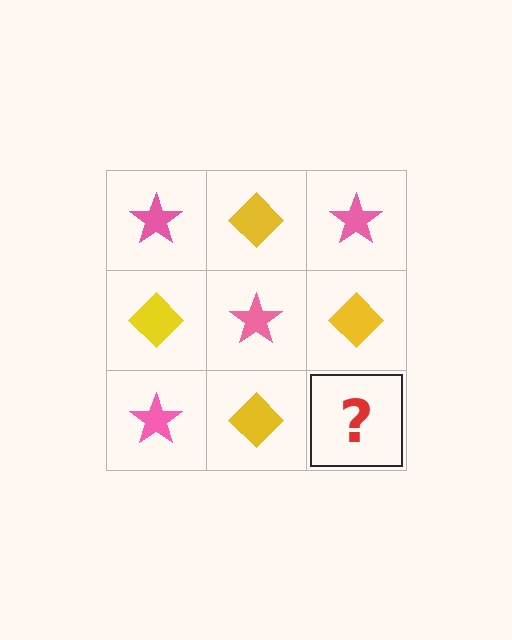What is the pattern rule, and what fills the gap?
The rule is that it alternates pink star and yellow diamond in a checkerboard pattern. The gap should be filled with a pink star.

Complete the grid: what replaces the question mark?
The question mark should be replaced with a pink star.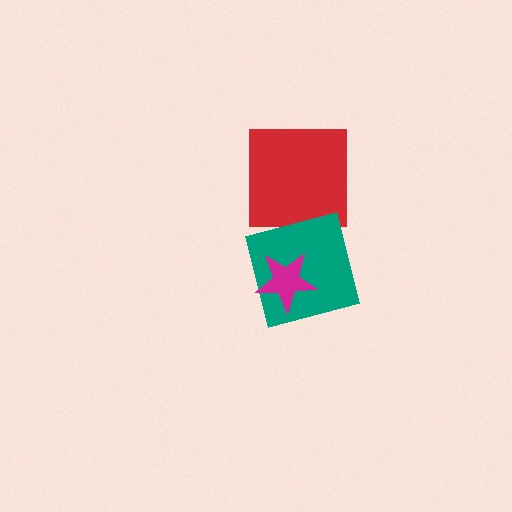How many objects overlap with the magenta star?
1 object overlaps with the magenta star.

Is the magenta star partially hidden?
No, no other shape covers it.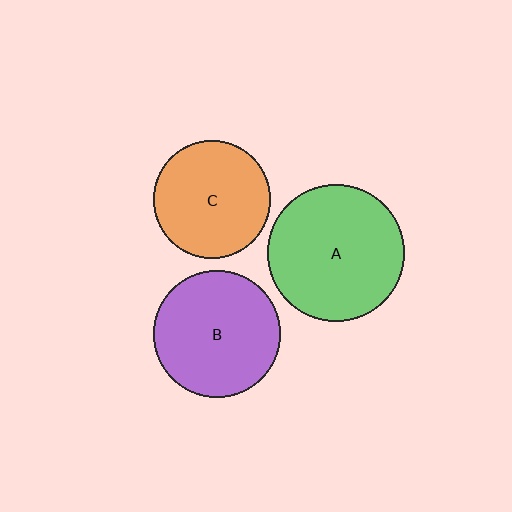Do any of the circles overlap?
No, none of the circles overlap.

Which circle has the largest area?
Circle A (green).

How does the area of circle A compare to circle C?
Approximately 1.4 times.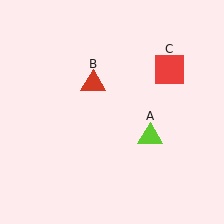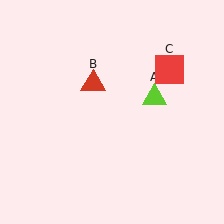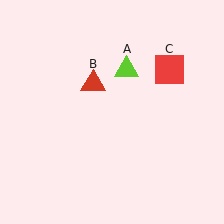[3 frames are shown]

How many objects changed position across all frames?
1 object changed position: lime triangle (object A).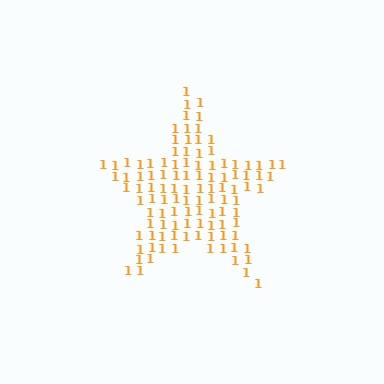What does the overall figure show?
The overall figure shows a star.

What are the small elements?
The small elements are digit 1's.